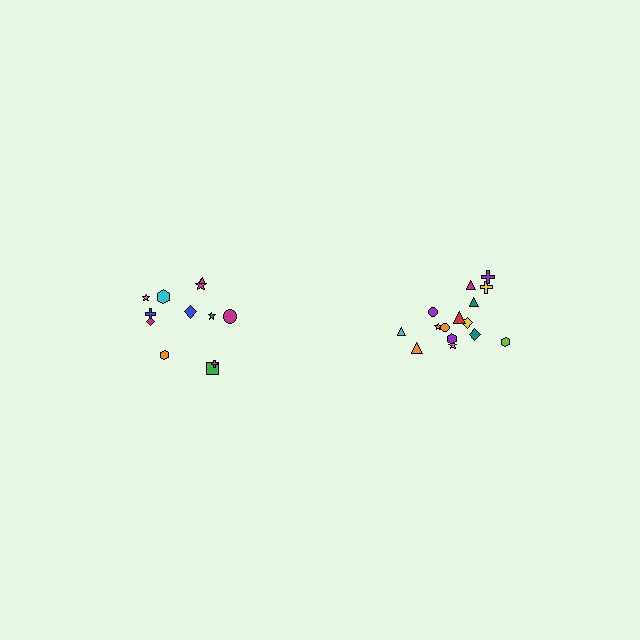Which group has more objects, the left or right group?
The right group.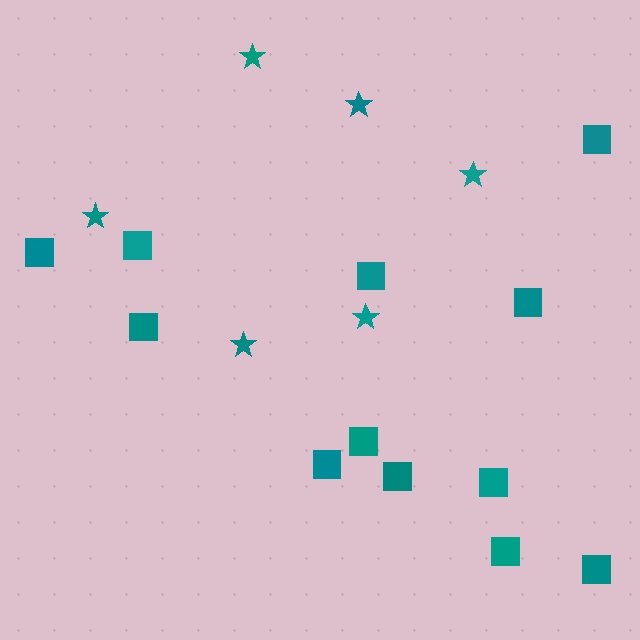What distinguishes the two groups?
There are 2 groups: one group of stars (6) and one group of squares (12).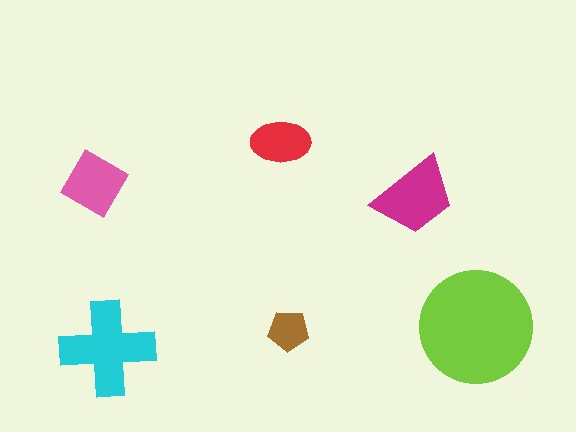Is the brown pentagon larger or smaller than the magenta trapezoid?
Smaller.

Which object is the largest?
The lime circle.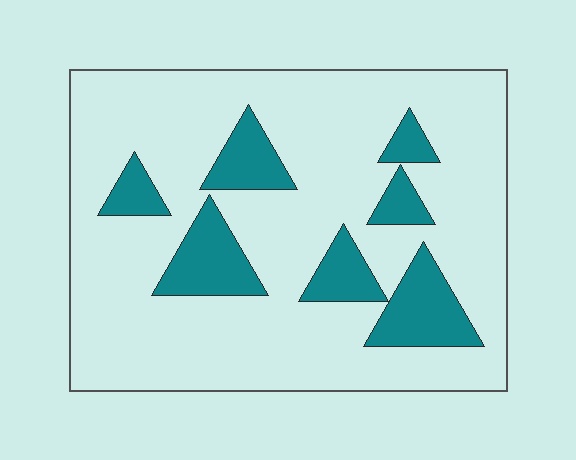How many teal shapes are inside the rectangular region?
7.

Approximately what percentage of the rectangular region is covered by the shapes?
Approximately 20%.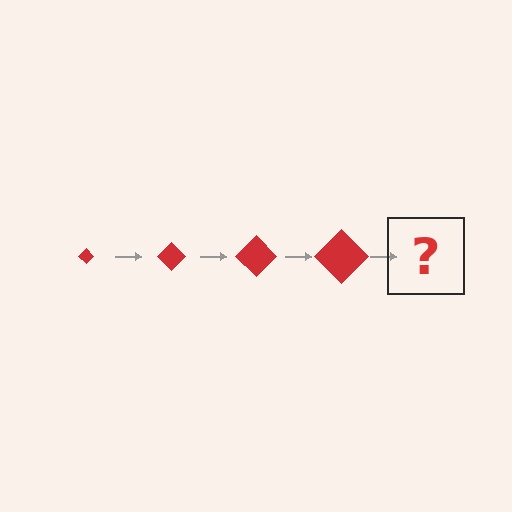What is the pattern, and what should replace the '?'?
The pattern is that the diamond gets progressively larger each step. The '?' should be a red diamond, larger than the previous one.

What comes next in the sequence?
The next element should be a red diamond, larger than the previous one.